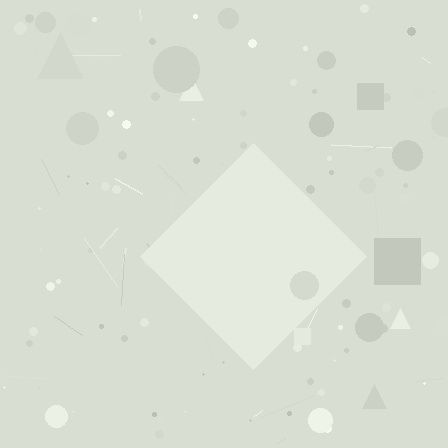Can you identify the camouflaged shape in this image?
The camouflaged shape is a diamond.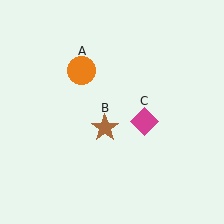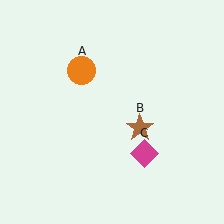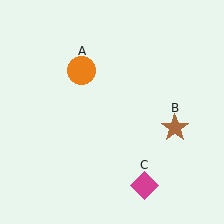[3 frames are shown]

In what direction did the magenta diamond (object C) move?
The magenta diamond (object C) moved down.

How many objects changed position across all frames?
2 objects changed position: brown star (object B), magenta diamond (object C).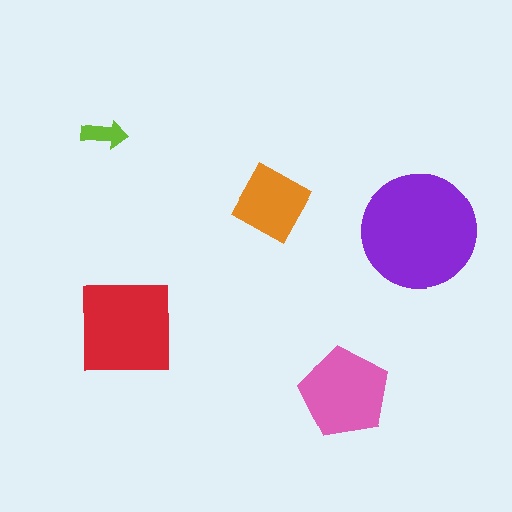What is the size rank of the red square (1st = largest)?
2nd.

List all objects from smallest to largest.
The lime arrow, the orange diamond, the pink pentagon, the red square, the purple circle.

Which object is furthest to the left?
The lime arrow is leftmost.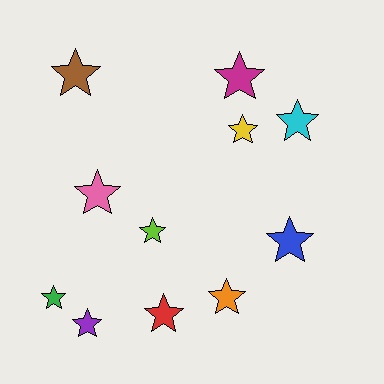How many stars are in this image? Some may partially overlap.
There are 11 stars.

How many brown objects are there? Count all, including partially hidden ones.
There is 1 brown object.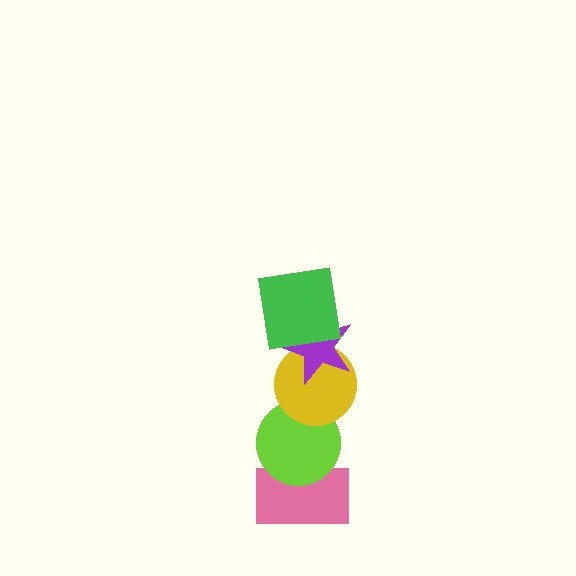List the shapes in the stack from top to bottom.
From top to bottom: the green square, the purple star, the yellow circle, the lime circle, the pink rectangle.